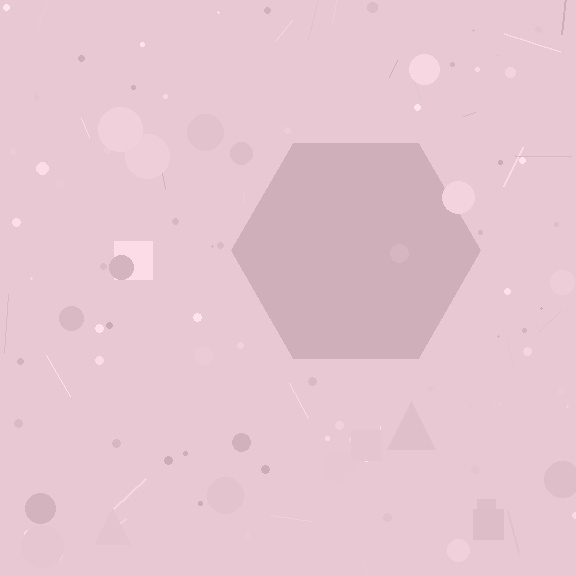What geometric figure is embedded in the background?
A hexagon is embedded in the background.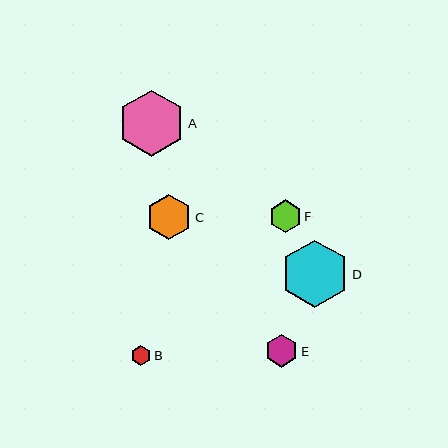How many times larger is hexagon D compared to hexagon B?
Hexagon D is approximately 3.3 times the size of hexagon B.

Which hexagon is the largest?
Hexagon D is the largest with a size of approximately 67 pixels.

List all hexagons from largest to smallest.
From largest to smallest: D, A, C, F, E, B.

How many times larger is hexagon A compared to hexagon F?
Hexagon A is approximately 2.1 times the size of hexagon F.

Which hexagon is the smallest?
Hexagon B is the smallest with a size of approximately 21 pixels.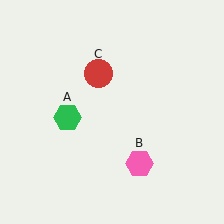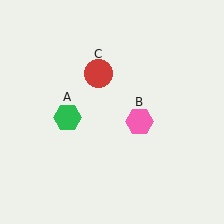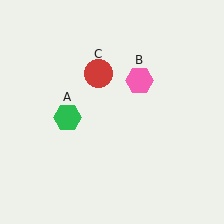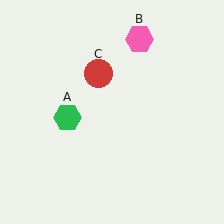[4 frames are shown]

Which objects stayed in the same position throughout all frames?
Green hexagon (object A) and red circle (object C) remained stationary.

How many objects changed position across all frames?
1 object changed position: pink hexagon (object B).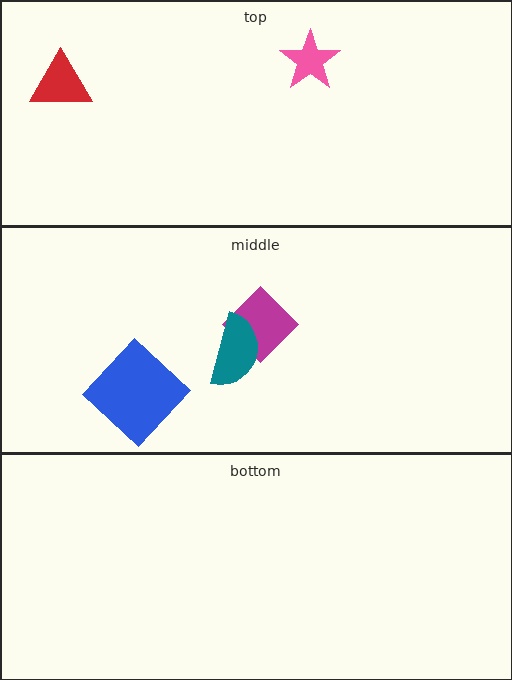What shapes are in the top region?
The pink star, the red triangle.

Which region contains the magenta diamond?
The middle region.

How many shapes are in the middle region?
3.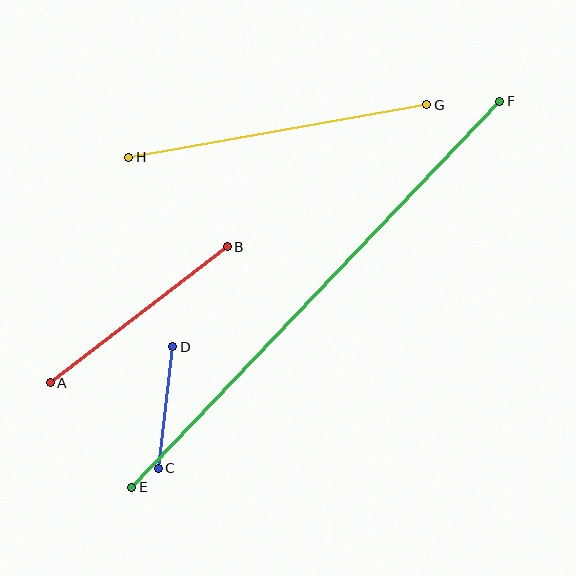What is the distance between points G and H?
The distance is approximately 303 pixels.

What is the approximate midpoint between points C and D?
The midpoint is at approximately (165, 408) pixels.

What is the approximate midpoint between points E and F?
The midpoint is at approximately (316, 294) pixels.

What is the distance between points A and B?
The distance is approximately 223 pixels.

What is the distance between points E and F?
The distance is approximately 533 pixels.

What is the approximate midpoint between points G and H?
The midpoint is at approximately (278, 131) pixels.